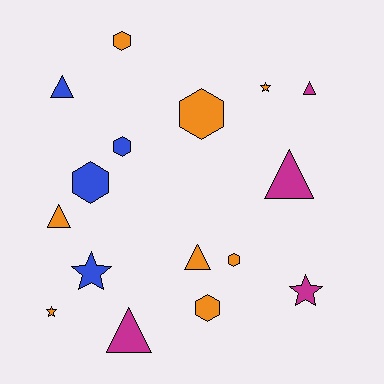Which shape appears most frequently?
Triangle, with 6 objects.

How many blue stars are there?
There is 1 blue star.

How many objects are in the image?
There are 16 objects.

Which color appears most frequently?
Orange, with 8 objects.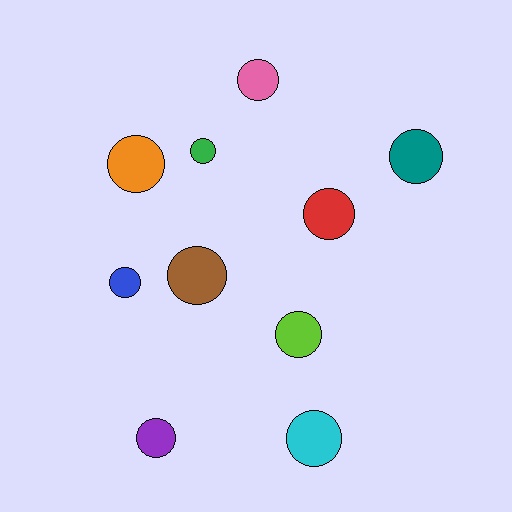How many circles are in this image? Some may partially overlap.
There are 10 circles.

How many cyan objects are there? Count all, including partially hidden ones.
There is 1 cyan object.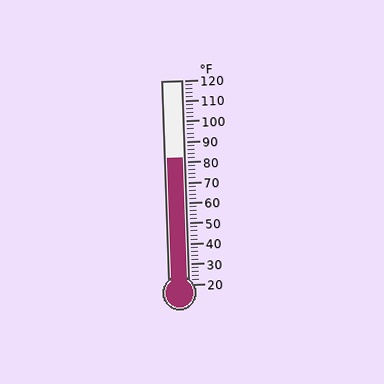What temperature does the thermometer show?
The thermometer shows approximately 82°F.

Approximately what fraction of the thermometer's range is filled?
The thermometer is filled to approximately 60% of its range.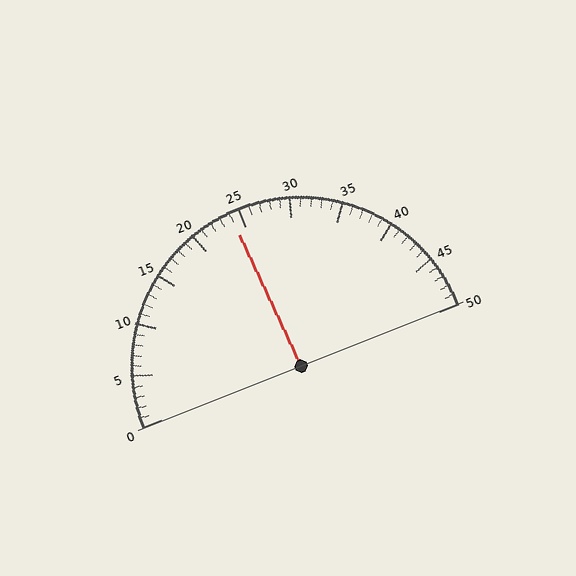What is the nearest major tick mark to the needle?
The nearest major tick mark is 25.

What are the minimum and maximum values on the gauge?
The gauge ranges from 0 to 50.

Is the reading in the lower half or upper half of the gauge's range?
The reading is in the lower half of the range (0 to 50).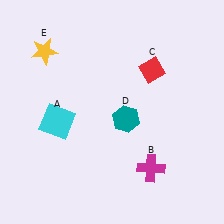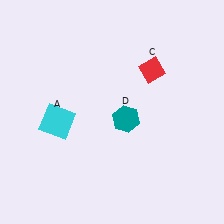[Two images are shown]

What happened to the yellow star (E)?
The yellow star (E) was removed in Image 2. It was in the top-left area of Image 1.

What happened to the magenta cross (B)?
The magenta cross (B) was removed in Image 2. It was in the bottom-right area of Image 1.